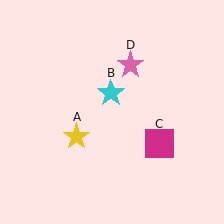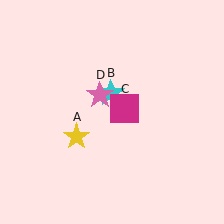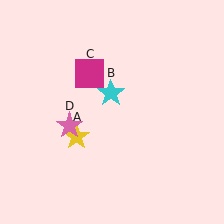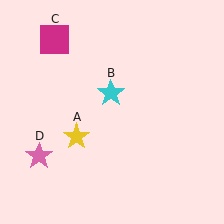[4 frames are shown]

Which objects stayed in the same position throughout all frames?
Yellow star (object A) and cyan star (object B) remained stationary.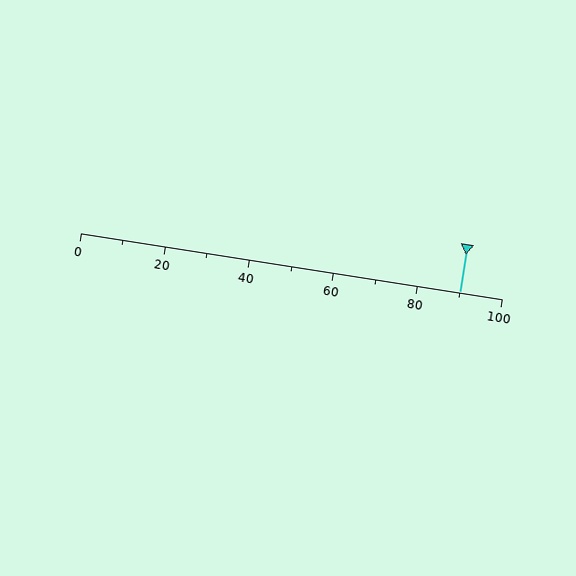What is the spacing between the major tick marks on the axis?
The major ticks are spaced 20 apart.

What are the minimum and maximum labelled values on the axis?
The axis runs from 0 to 100.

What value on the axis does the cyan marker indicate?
The marker indicates approximately 90.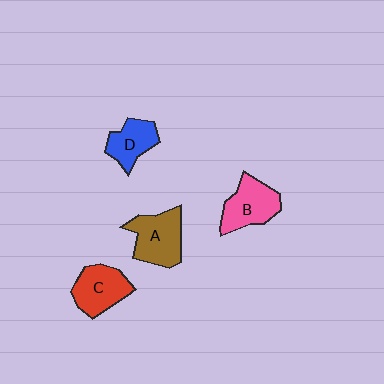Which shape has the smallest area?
Shape D (blue).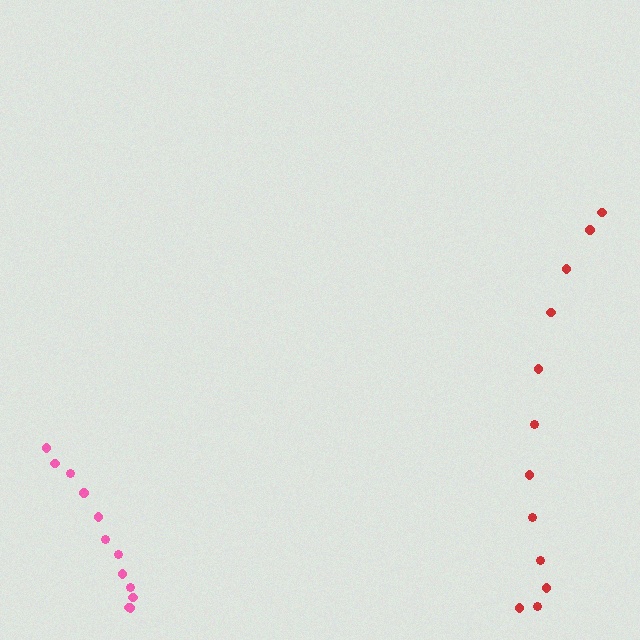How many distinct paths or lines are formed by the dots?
There are 2 distinct paths.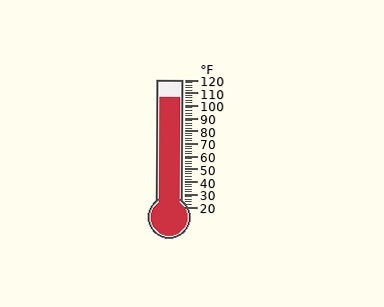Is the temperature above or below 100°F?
The temperature is above 100°F.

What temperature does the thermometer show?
The thermometer shows approximately 106°F.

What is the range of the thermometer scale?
The thermometer scale ranges from 20°F to 120°F.